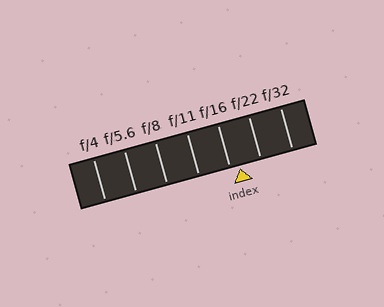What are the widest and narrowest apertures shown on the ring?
The widest aperture shown is f/4 and the narrowest is f/32.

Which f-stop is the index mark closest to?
The index mark is closest to f/16.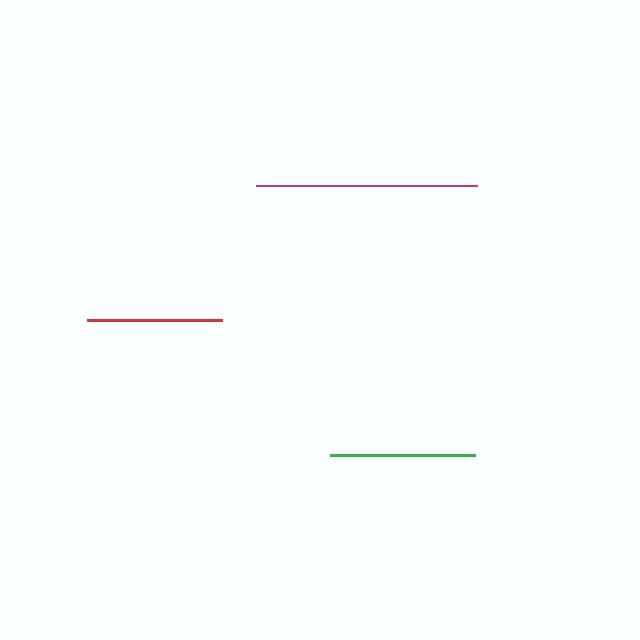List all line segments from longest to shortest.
From longest to shortest: magenta, green, red.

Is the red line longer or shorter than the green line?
The green line is longer than the red line.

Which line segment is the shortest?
The red line is the shortest at approximately 135 pixels.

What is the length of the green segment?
The green segment is approximately 145 pixels long.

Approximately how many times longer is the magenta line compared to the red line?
The magenta line is approximately 1.6 times the length of the red line.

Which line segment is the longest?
The magenta line is the longest at approximately 221 pixels.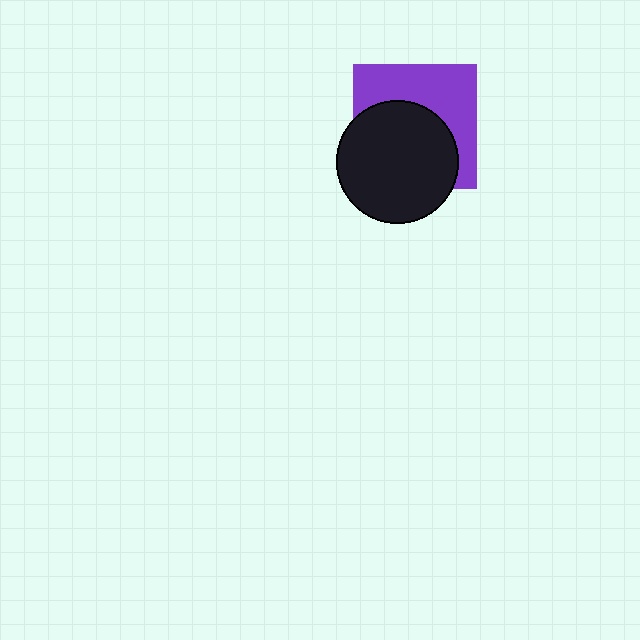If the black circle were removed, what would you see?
You would see the complete purple square.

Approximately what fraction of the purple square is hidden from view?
Roughly 53% of the purple square is hidden behind the black circle.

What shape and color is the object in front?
The object in front is a black circle.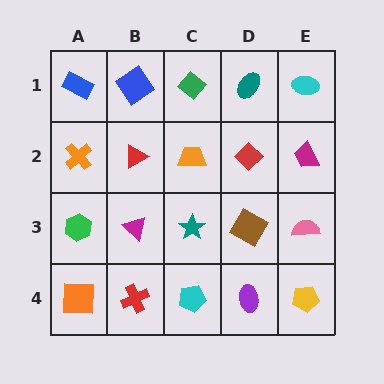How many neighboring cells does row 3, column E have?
3.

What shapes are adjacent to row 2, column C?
A green diamond (row 1, column C), a teal star (row 3, column C), a red triangle (row 2, column B), a red diamond (row 2, column D).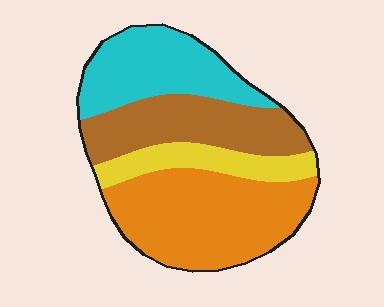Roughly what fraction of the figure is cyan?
Cyan takes up less than a quarter of the figure.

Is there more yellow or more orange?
Orange.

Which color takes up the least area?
Yellow, at roughly 15%.